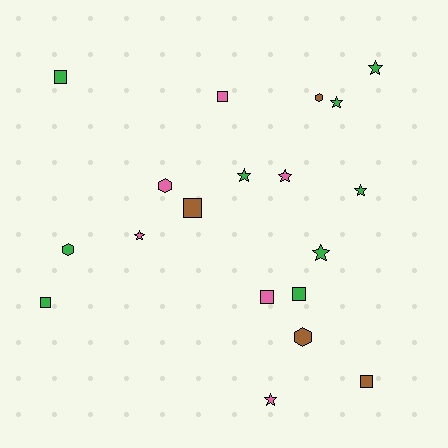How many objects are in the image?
There are 19 objects.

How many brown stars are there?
There are no brown stars.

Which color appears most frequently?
Green, with 9 objects.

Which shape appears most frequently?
Star, with 8 objects.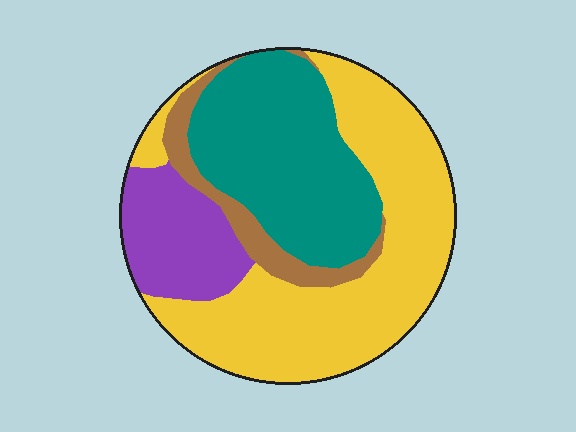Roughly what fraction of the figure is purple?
Purple takes up less than a quarter of the figure.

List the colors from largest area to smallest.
From largest to smallest: yellow, teal, purple, brown.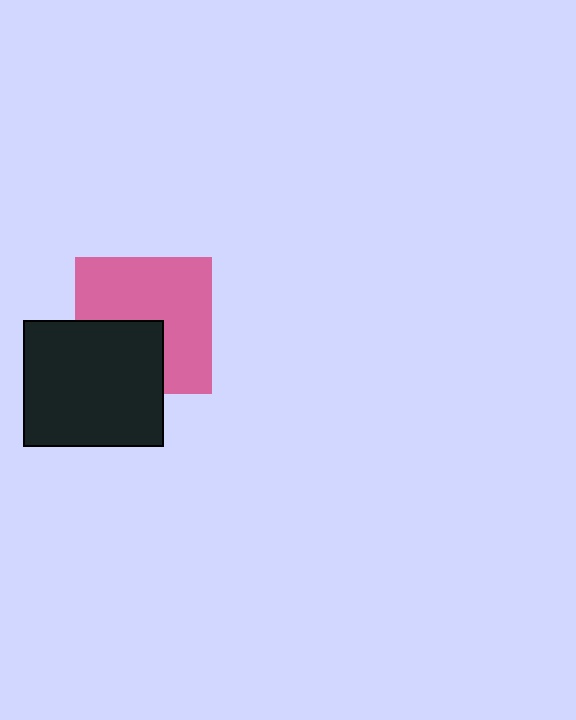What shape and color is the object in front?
The object in front is a black rectangle.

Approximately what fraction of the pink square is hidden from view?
Roughly 35% of the pink square is hidden behind the black rectangle.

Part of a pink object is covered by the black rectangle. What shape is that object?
It is a square.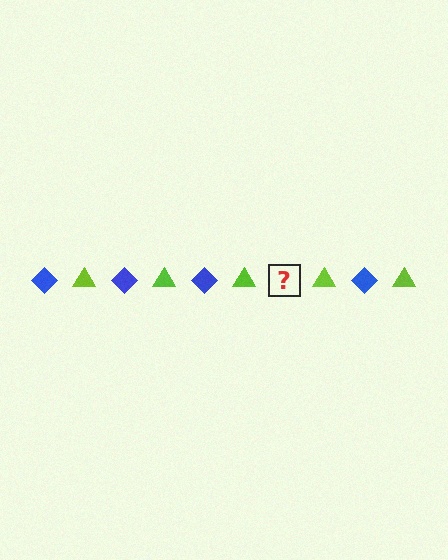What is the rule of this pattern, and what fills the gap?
The rule is that the pattern alternates between blue diamond and lime triangle. The gap should be filled with a blue diamond.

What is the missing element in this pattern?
The missing element is a blue diamond.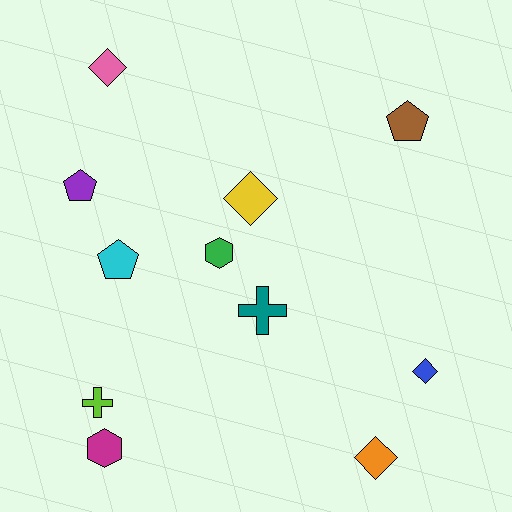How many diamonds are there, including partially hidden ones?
There are 4 diamonds.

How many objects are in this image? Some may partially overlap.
There are 11 objects.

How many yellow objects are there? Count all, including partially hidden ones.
There is 1 yellow object.